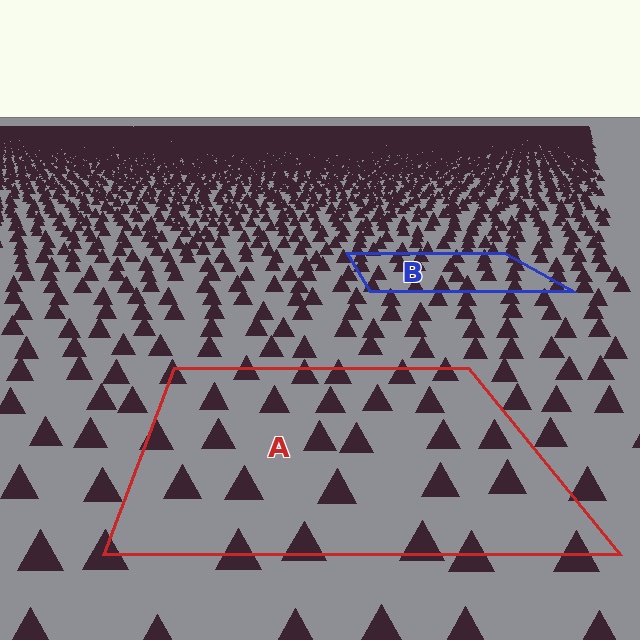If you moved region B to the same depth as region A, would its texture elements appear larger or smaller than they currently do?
They would appear larger. At a closer depth, the same texture elements are projected at a bigger on-screen size.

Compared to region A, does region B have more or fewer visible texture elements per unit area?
Region B has more texture elements per unit area — they are packed more densely because it is farther away.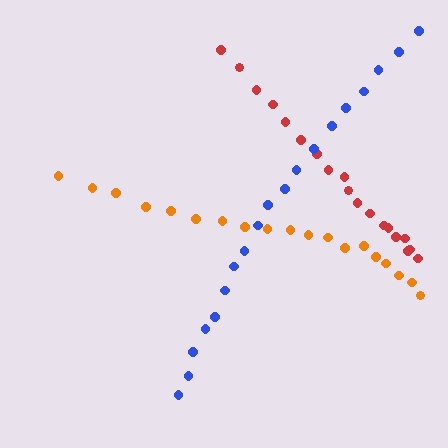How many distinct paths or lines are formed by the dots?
There are 3 distinct paths.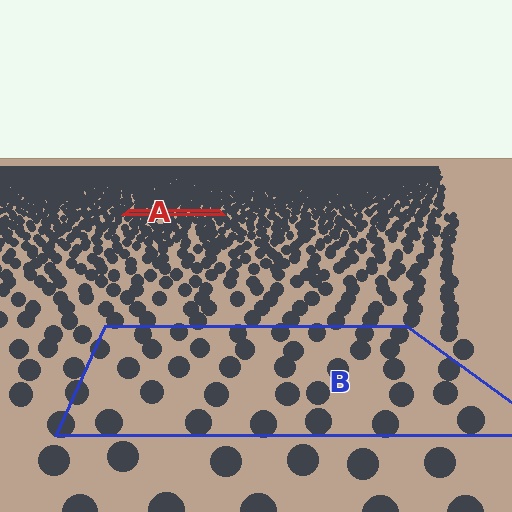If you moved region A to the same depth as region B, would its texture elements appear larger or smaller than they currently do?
They would appear larger. At a closer depth, the same texture elements are projected at a bigger on-screen size.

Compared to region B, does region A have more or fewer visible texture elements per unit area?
Region A has more texture elements per unit area — they are packed more densely because it is farther away.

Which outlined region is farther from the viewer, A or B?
Region A is farther from the viewer — the texture elements inside it appear smaller and more densely packed.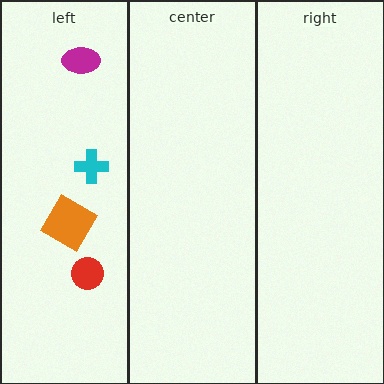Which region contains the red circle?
The left region.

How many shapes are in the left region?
4.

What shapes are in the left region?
The cyan cross, the magenta ellipse, the orange square, the red circle.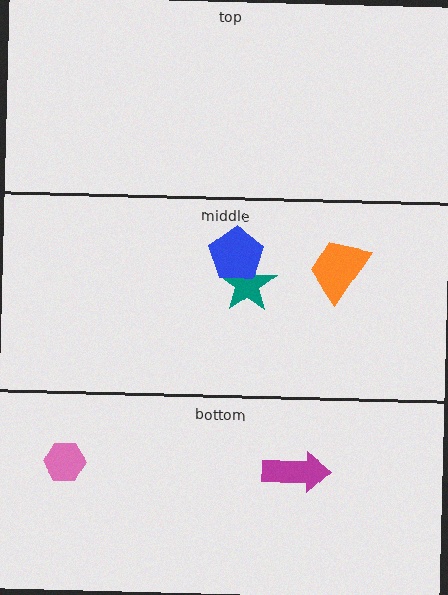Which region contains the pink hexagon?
The bottom region.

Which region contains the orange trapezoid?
The middle region.